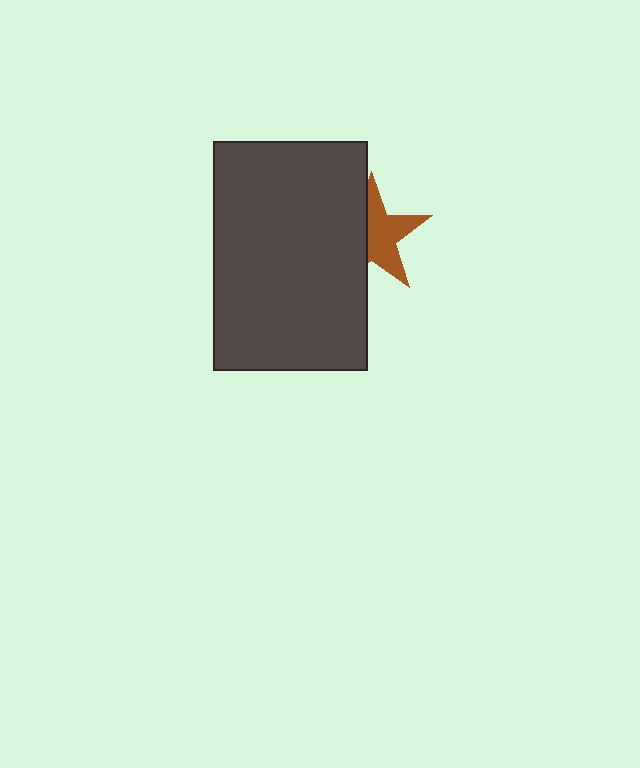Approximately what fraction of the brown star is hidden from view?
Roughly 43% of the brown star is hidden behind the dark gray rectangle.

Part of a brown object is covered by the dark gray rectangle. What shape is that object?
It is a star.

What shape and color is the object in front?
The object in front is a dark gray rectangle.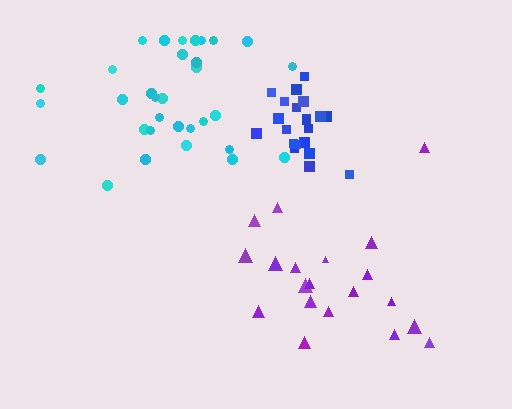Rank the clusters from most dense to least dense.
blue, cyan, purple.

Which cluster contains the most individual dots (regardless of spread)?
Cyan (32).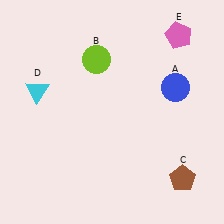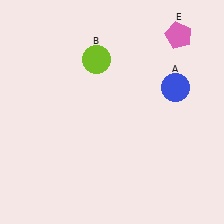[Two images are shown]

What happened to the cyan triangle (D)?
The cyan triangle (D) was removed in Image 2. It was in the top-left area of Image 1.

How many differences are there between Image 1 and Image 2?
There are 2 differences between the two images.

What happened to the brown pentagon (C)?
The brown pentagon (C) was removed in Image 2. It was in the bottom-right area of Image 1.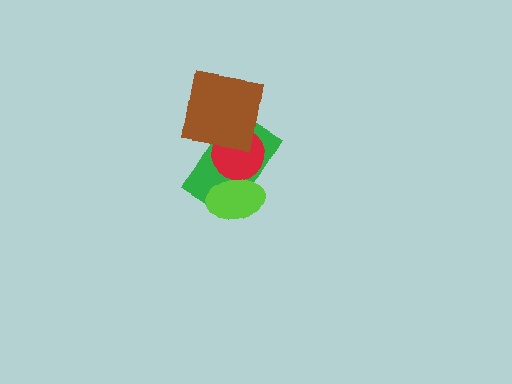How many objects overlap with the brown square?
2 objects overlap with the brown square.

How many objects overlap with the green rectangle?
3 objects overlap with the green rectangle.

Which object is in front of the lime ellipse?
The red circle is in front of the lime ellipse.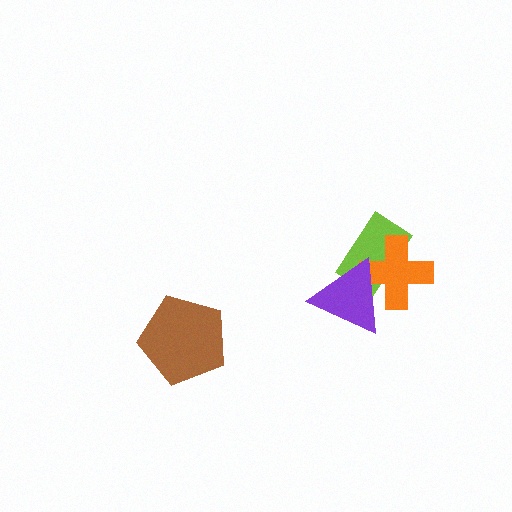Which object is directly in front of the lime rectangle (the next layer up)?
The orange cross is directly in front of the lime rectangle.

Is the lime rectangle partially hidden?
Yes, it is partially covered by another shape.